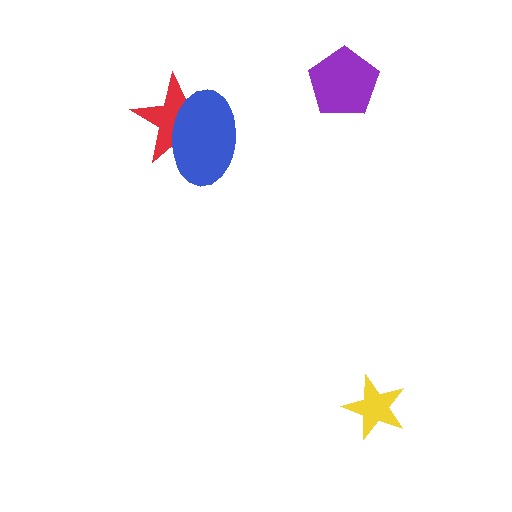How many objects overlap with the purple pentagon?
0 objects overlap with the purple pentagon.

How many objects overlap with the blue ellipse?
1 object overlaps with the blue ellipse.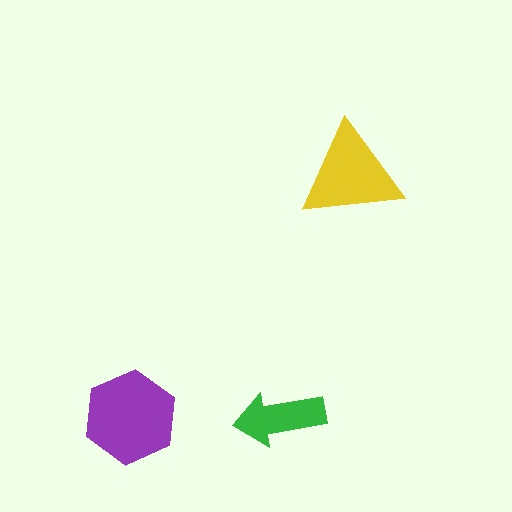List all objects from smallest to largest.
The green arrow, the yellow triangle, the purple hexagon.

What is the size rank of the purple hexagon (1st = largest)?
1st.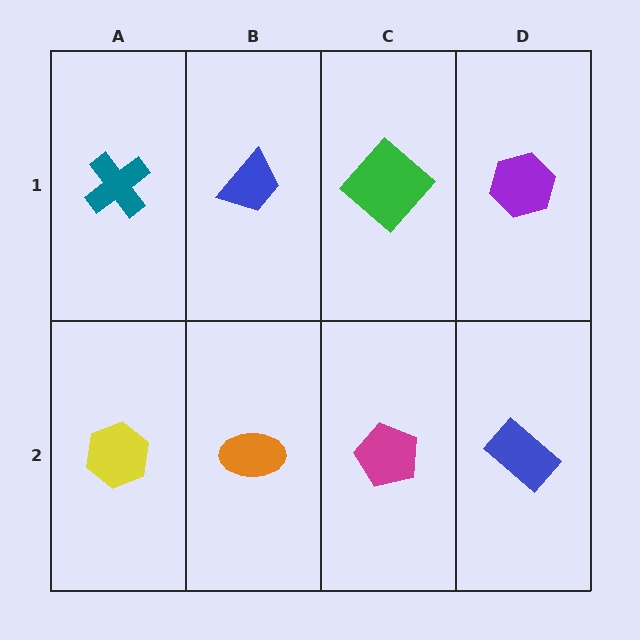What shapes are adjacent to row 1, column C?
A magenta pentagon (row 2, column C), a blue trapezoid (row 1, column B), a purple hexagon (row 1, column D).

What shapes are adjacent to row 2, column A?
A teal cross (row 1, column A), an orange ellipse (row 2, column B).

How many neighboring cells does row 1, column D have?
2.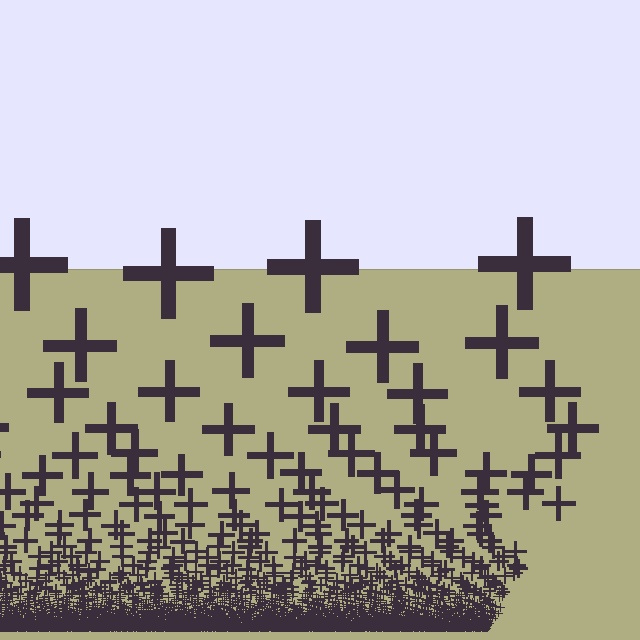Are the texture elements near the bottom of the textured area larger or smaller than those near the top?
Smaller. The gradient is inverted — elements near the bottom are smaller and denser.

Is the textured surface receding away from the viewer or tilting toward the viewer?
The surface appears to tilt toward the viewer. Texture elements get larger and sparser toward the top.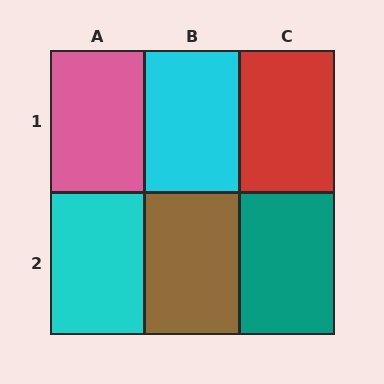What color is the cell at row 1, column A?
Pink.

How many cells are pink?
1 cell is pink.